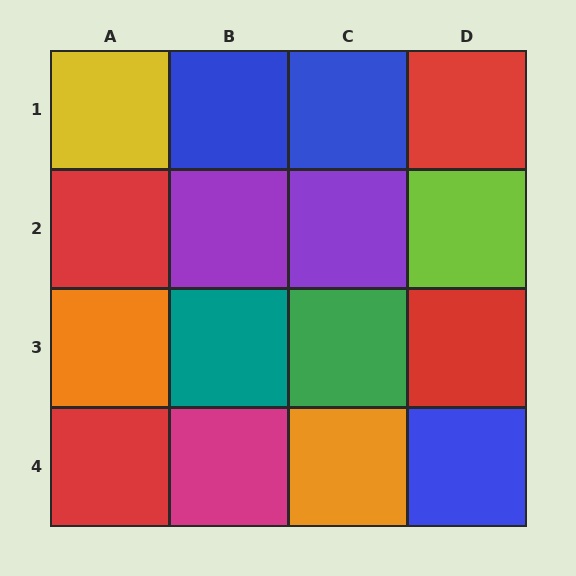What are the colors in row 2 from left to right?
Red, purple, purple, lime.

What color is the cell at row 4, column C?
Orange.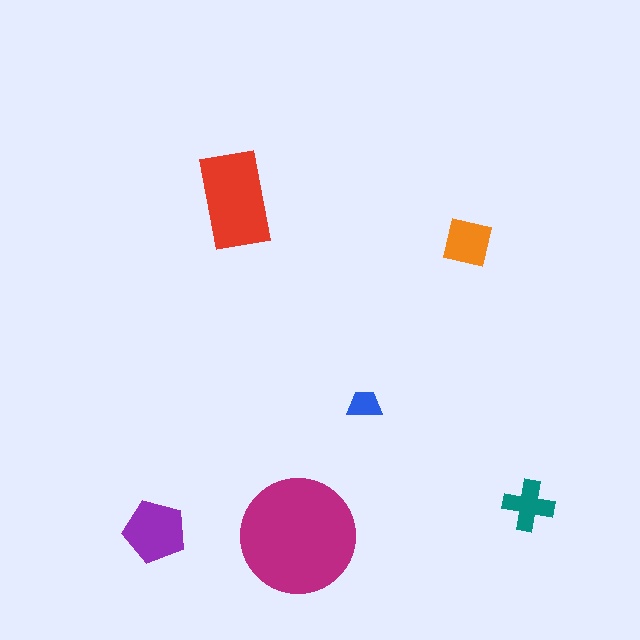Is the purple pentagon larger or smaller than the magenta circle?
Smaller.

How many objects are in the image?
There are 6 objects in the image.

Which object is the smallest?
The blue trapezoid.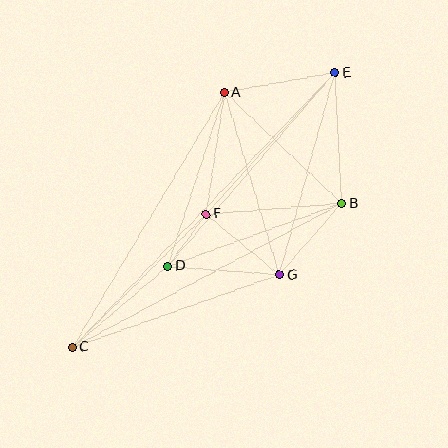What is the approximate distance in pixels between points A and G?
The distance between A and G is approximately 191 pixels.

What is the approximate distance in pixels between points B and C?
The distance between B and C is approximately 305 pixels.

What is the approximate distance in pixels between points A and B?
The distance between A and B is approximately 162 pixels.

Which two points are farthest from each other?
Points C and E are farthest from each other.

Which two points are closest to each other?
Points D and F are closest to each other.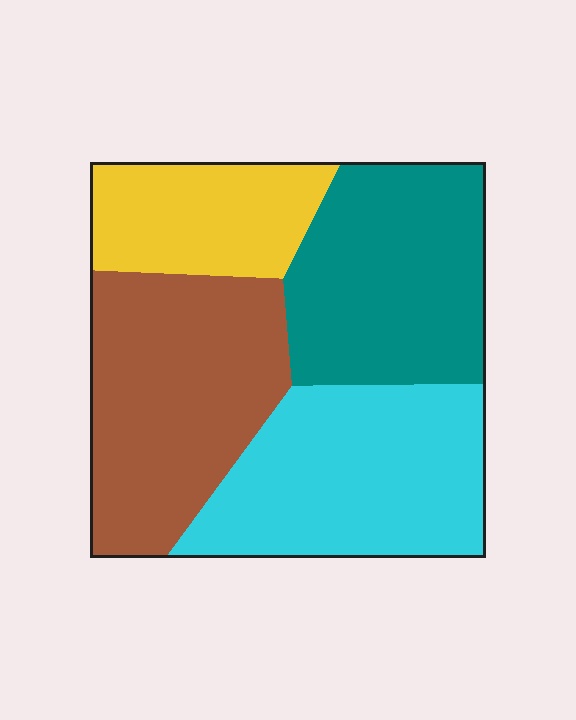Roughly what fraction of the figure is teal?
Teal takes up between a quarter and a half of the figure.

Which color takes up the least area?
Yellow, at roughly 15%.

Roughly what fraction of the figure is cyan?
Cyan covers roughly 30% of the figure.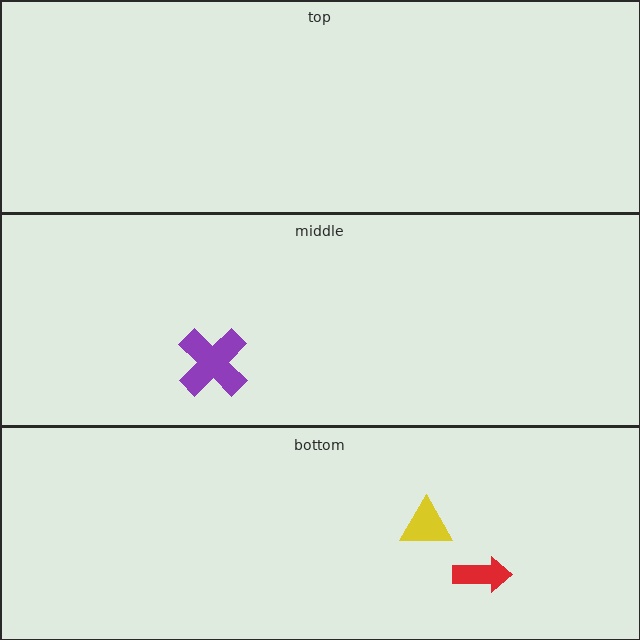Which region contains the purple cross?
The middle region.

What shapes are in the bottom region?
The yellow triangle, the red arrow.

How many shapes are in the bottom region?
2.